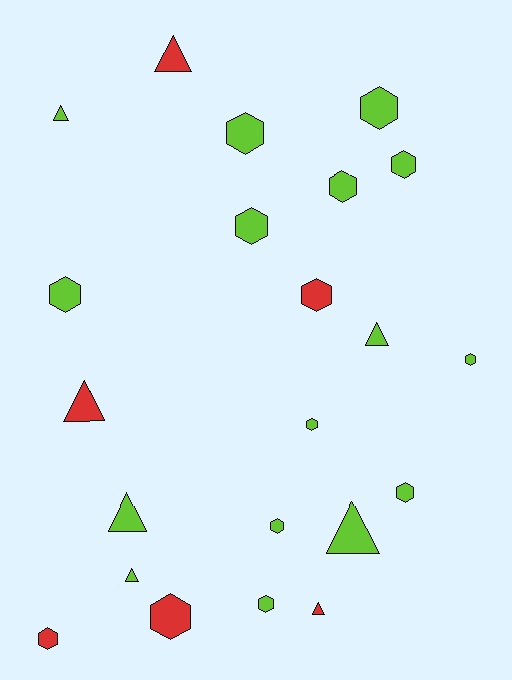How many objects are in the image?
There are 22 objects.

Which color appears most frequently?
Lime, with 16 objects.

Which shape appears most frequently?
Hexagon, with 14 objects.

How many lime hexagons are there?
There are 11 lime hexagons.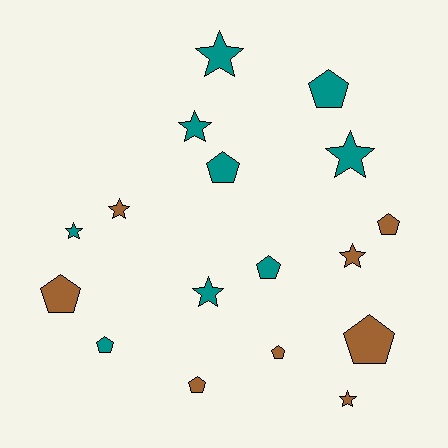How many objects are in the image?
There are 17 objects.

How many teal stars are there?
There are 5 teal stars.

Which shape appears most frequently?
Pentagon, with 9 objects.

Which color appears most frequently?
Teal, with 9 objects.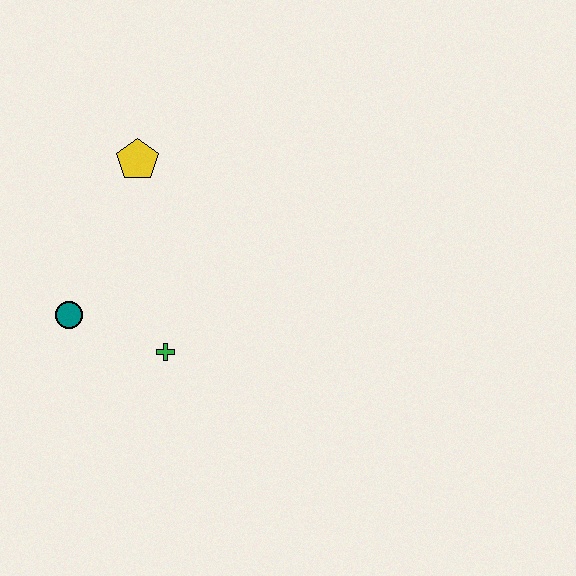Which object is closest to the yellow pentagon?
The teal circle is closest to the yellow pentagon.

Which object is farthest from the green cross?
The yellow pentagon is farthest from the green cross.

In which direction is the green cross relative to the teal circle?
The green cross is to the right of the teal circle.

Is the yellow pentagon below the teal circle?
No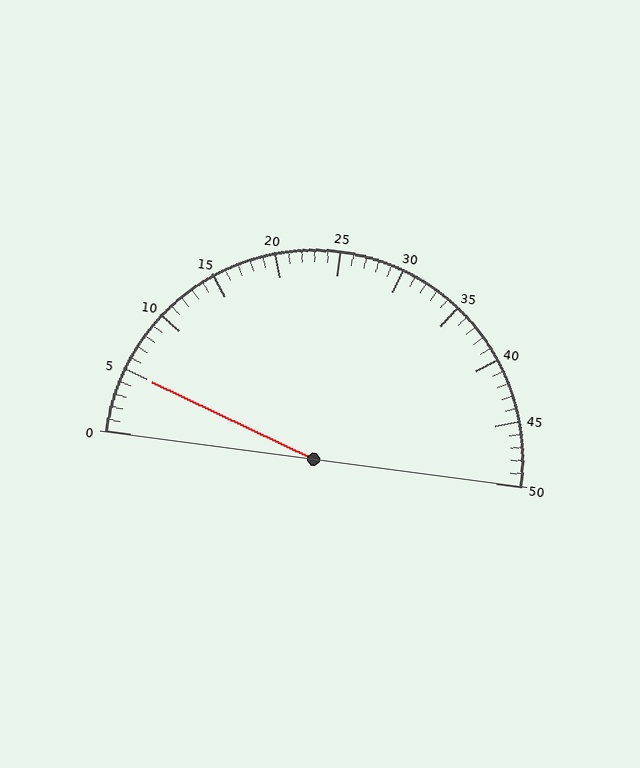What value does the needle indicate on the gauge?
The needle indicates approximately 5.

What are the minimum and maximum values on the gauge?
The gauge ranges from 0 to 50.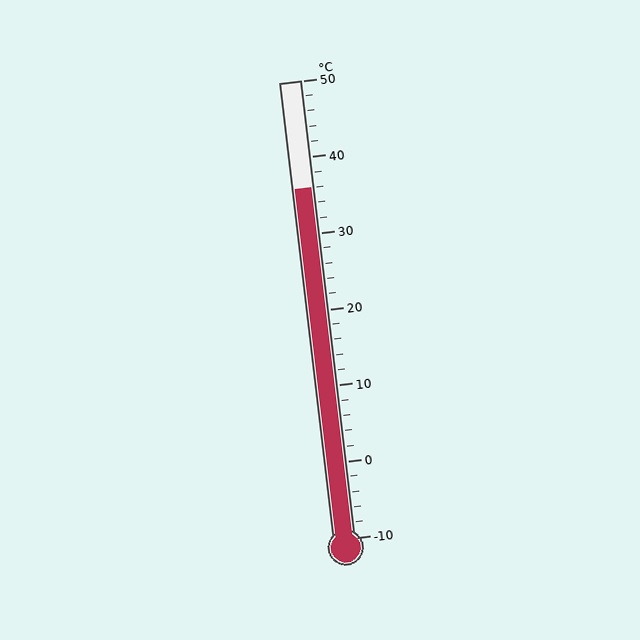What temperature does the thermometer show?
The thermometer shows approximately 36°C.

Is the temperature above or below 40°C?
The temperature is below 40°C.